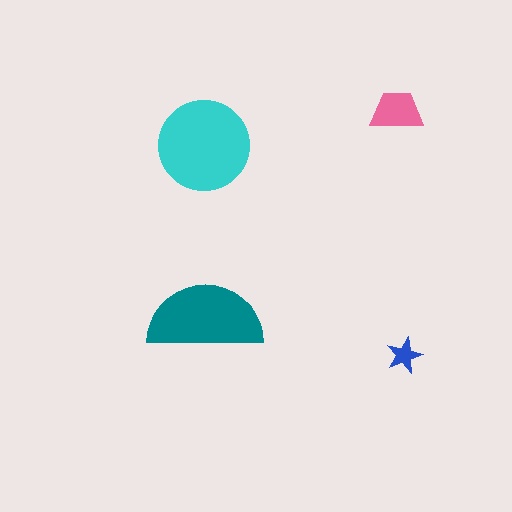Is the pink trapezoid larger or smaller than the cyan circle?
Smaller.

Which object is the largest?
The cyan circle.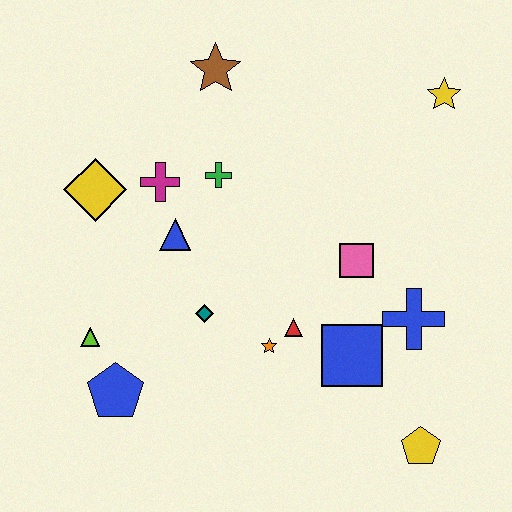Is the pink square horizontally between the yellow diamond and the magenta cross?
No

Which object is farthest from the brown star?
The yellow pentagon is farthest from the brown star.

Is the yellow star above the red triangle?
Yes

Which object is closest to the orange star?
The red triangle is closest to the orange star.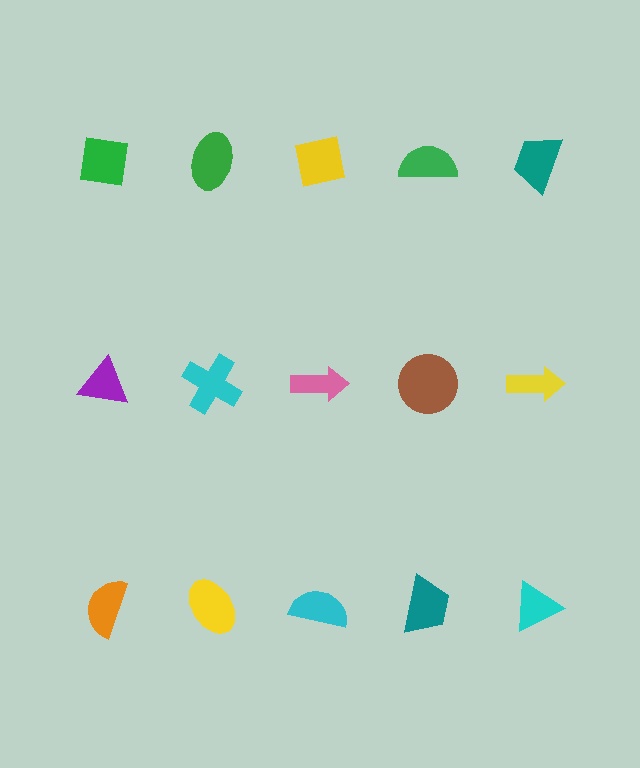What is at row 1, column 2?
A green ellipse.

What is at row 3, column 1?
An orange semicircle.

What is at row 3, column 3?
A cyan semicircle.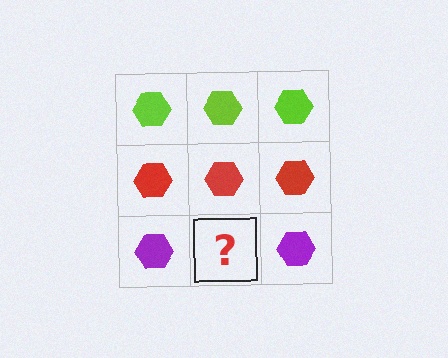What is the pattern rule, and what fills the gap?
The rule is that each row has a consistent color. The gap should be filled with a purple hexagon.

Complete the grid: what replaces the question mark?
The question mark should be replaced with a purple hexagon.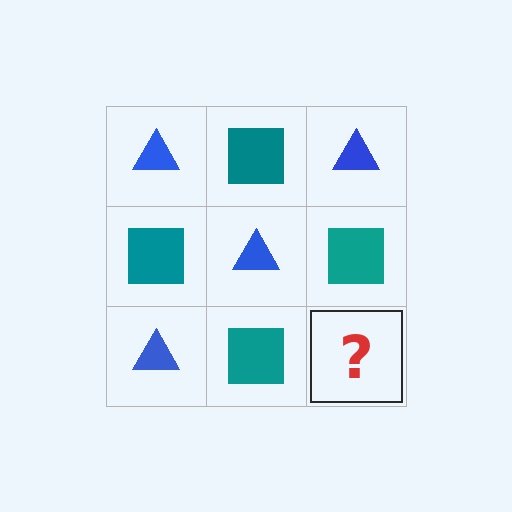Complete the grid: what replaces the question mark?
The question mark should be replaced with a blue triangle.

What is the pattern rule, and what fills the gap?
The rule is that it alternates blue triangle and teal square in a checkerboard pattern. The gap should be filled with a blue triangle.